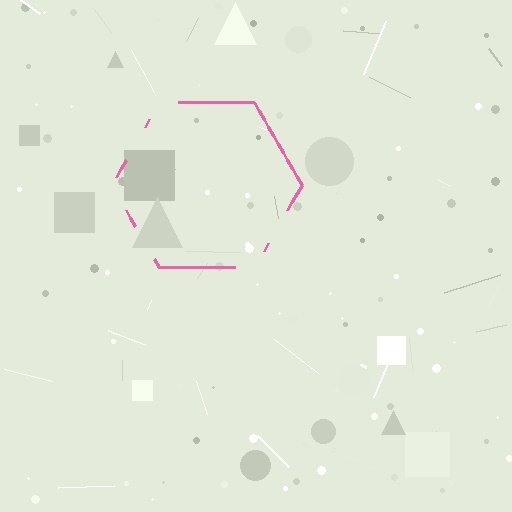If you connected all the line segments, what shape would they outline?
They would outline a hexagon.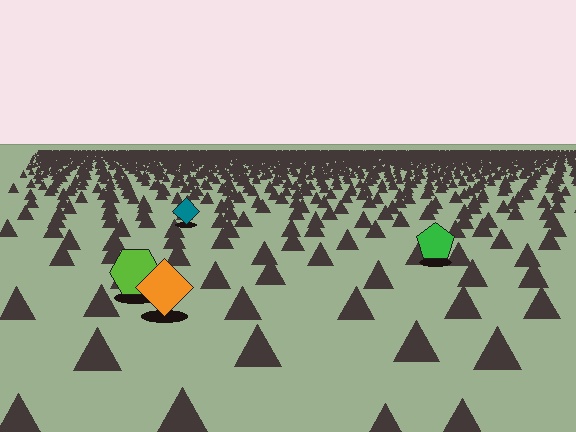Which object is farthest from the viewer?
The teal diamond is farthest from the viewer. It appears smaller and the ground texture around it is denser.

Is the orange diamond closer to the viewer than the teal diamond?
Yes. The orange diamond is closer — you can tell from the texture gradient: the ground texture is coarser near it.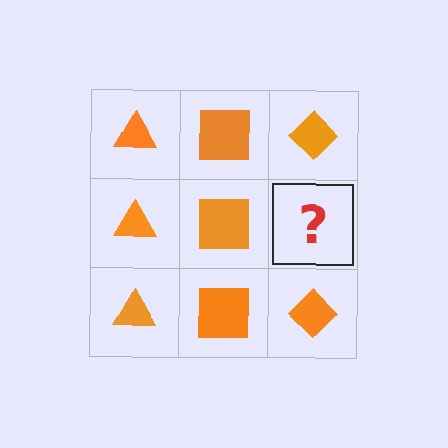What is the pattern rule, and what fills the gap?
The rule is that each column has a consistent shape. The gap should be filled with an orange diamond.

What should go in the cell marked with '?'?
The missing cell should contain an orange diamond.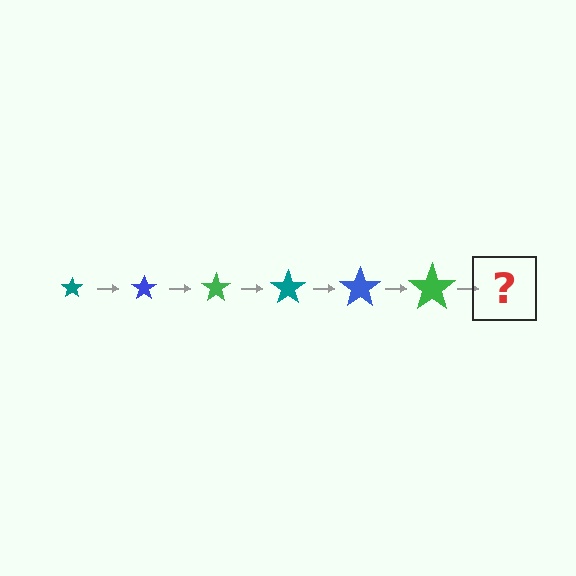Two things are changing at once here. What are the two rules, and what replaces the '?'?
The two rules are that the star grows larger each step and the color cycles through teal, blue, and green. The '?' should be a teal star, larger than the previous one.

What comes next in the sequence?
The next element should be a teal star, larger than the previous one.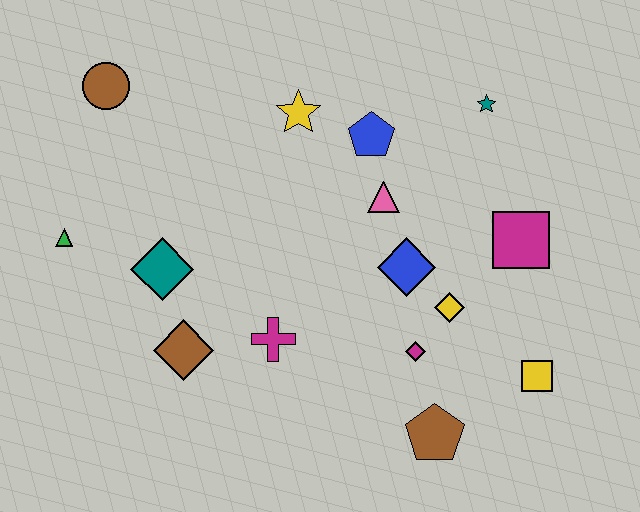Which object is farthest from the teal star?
The green triangle is farthest from the teal star.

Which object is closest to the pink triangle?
The blue pentagon is closest to the pink triangle.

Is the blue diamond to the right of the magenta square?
No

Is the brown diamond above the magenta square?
No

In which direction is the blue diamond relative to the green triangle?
The blue diamond is to the right of the green triangle.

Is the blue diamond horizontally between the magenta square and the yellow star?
Yes